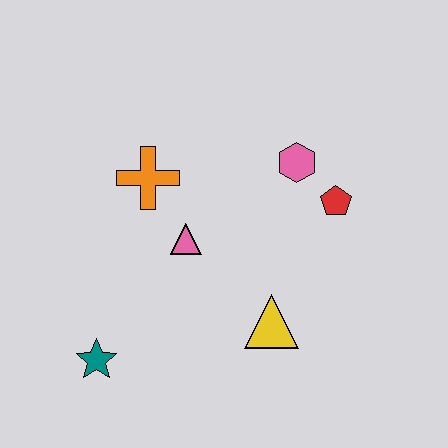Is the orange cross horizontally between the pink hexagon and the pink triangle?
No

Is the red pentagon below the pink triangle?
No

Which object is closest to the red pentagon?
The pink hexagon is closest to the red pentagon.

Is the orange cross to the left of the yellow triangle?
Yes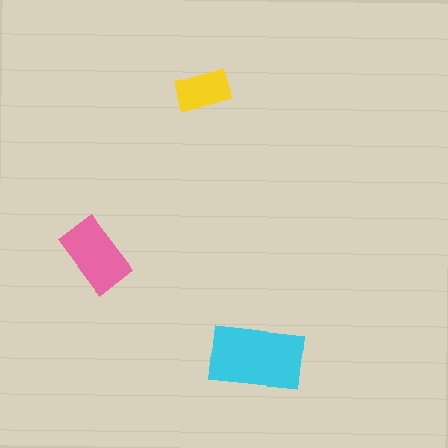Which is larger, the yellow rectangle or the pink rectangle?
The pink one.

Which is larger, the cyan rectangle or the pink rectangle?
The cyan one.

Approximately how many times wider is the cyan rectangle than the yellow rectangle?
About 1.5 times wider.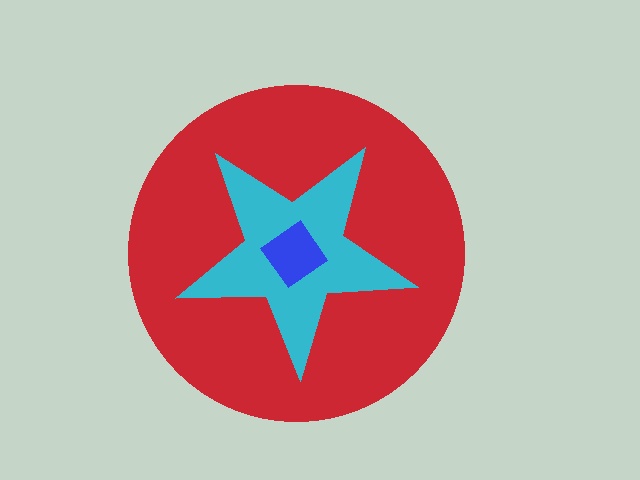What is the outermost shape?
The red circle.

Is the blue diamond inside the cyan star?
Yes.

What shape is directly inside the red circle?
The cyan star.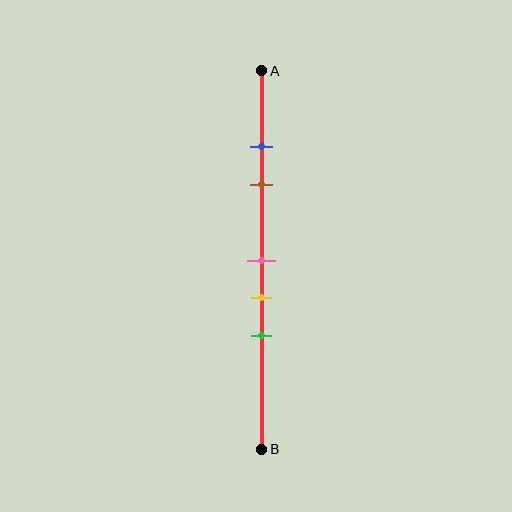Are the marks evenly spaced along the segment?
No, the marks are not evenly spaced.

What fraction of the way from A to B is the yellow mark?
The yellow mark is approximately 60% (0.6) of the way from A to B.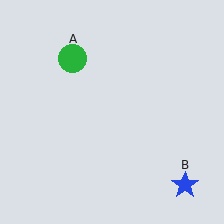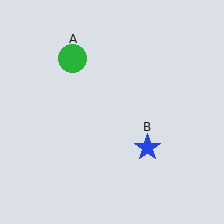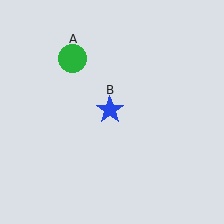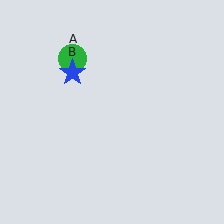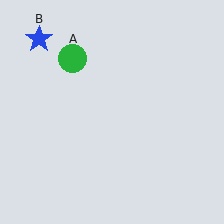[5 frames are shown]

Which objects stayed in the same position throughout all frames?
Green circle (object A) remained stationary.